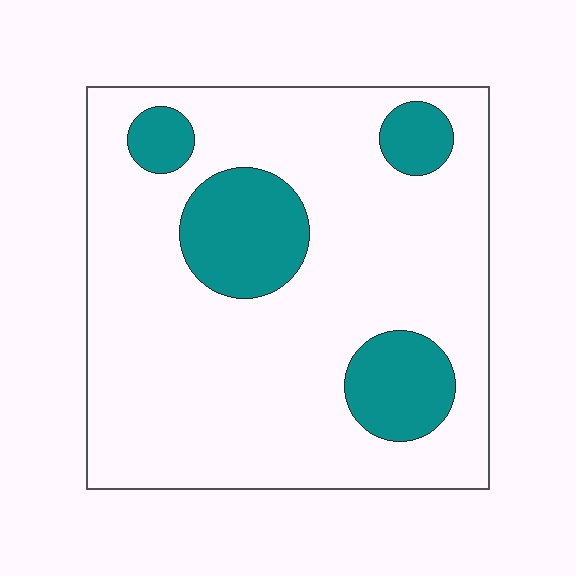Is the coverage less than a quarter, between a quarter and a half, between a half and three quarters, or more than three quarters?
Less than a quarter.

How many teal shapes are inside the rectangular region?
4.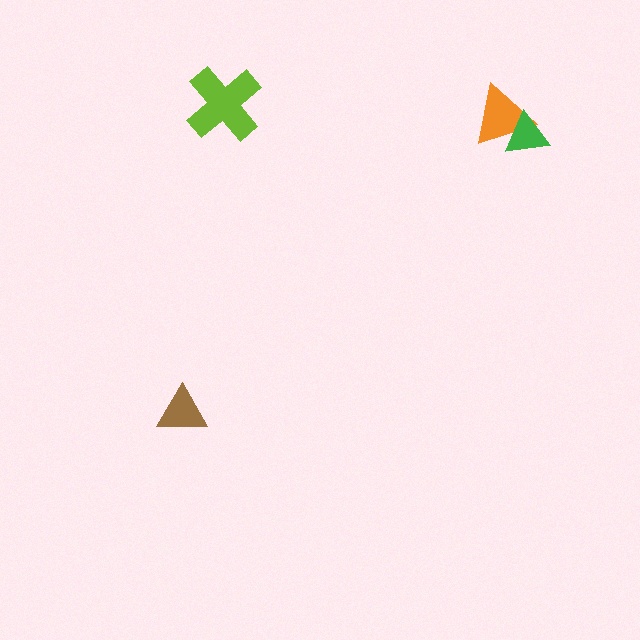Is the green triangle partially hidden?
No, no other shape covers it.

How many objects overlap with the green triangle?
1 object overlaps with the green triangle.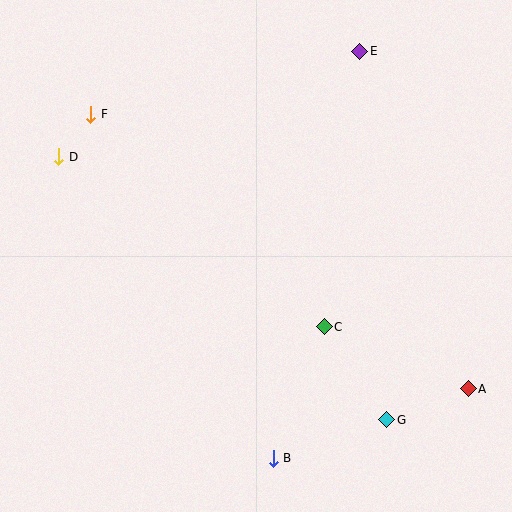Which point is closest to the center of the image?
Point C at (324, 327) is closest to the center.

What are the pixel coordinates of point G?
Point G is at (387, 420).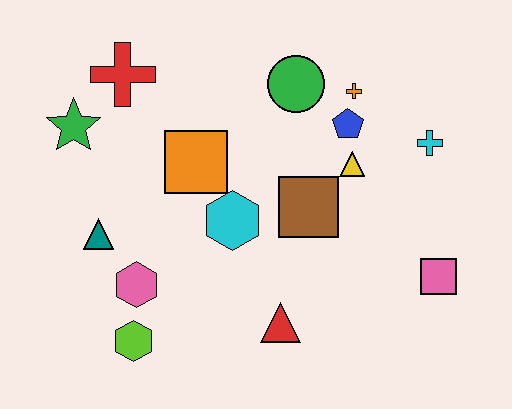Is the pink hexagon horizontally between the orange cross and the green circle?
No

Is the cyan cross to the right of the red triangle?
Yes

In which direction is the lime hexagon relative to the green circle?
The lime hexagon is below the green circle.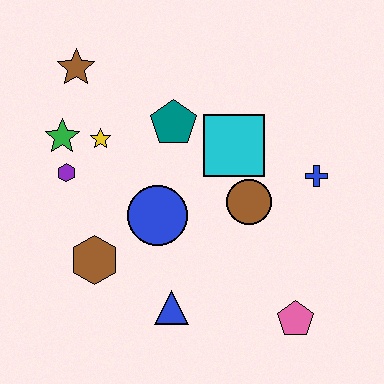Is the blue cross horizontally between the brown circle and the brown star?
No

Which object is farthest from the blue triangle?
The brown star is farthest from the blue triangle.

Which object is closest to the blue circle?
The brown hexagon is closest to the blue circle.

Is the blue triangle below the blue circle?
Yes